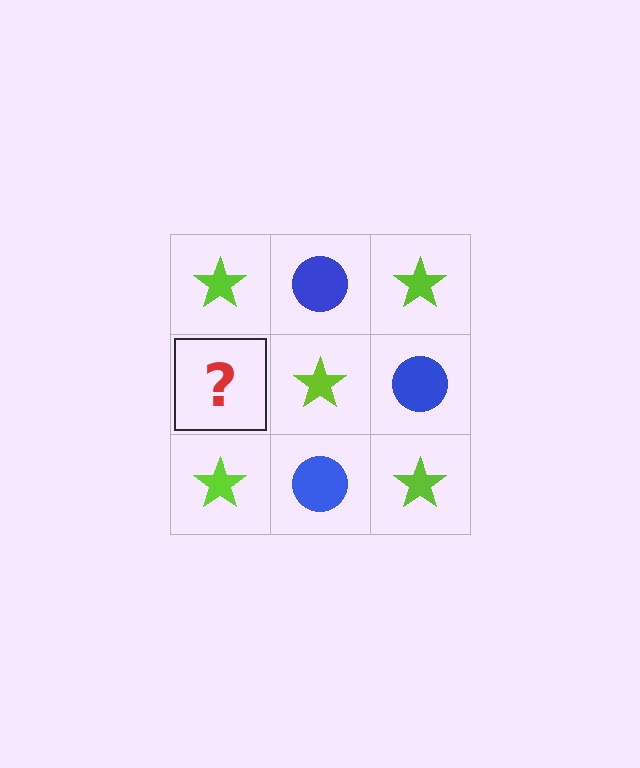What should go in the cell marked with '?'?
The missing cell should contain a blue circle.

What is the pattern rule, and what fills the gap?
The rule is that it alternates lime star and blue circle in a checkerboard pattern. The gap should be filled with a blue circle.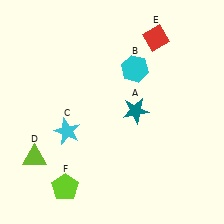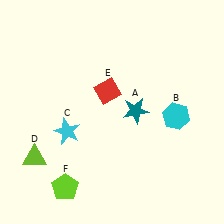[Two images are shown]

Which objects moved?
The objects that moved are: the cyan hexagon (B), the red diamond (E).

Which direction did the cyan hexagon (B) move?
The cyan hexagon (B) moved down.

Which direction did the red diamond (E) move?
The red diamond (E) moved down.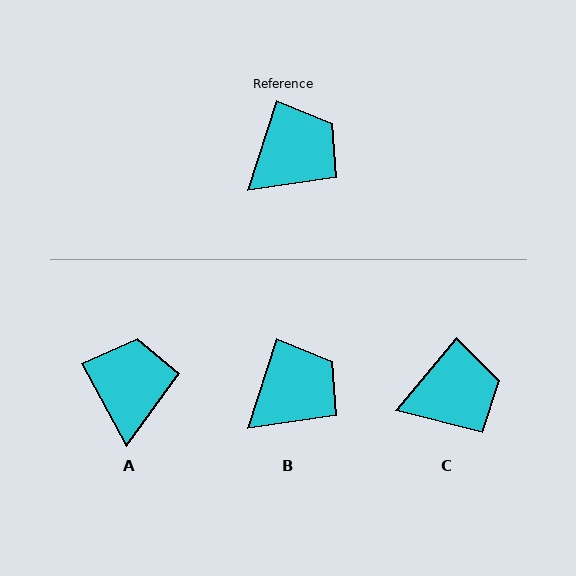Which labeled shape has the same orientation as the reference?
B.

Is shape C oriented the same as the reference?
No, it is off by about 23 degrees.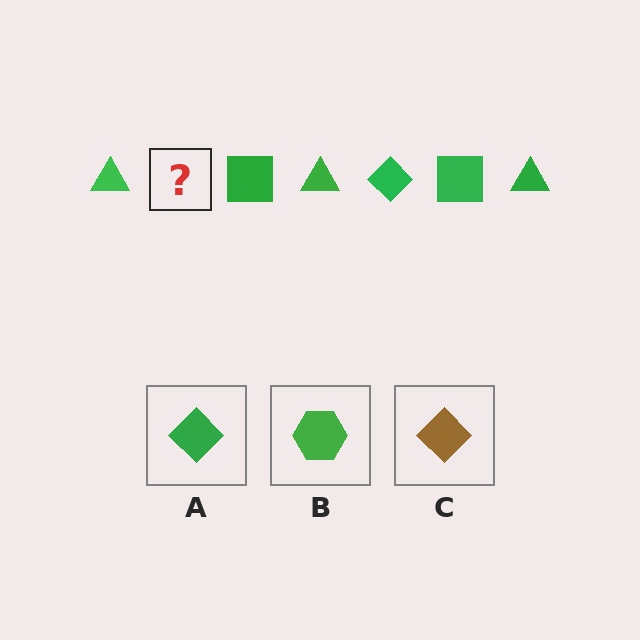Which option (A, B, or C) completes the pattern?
A.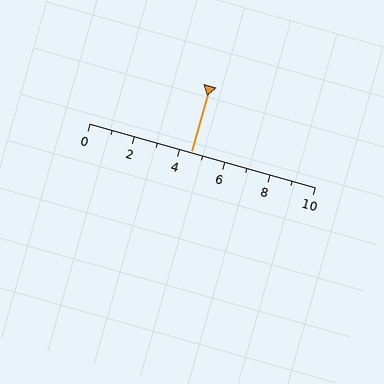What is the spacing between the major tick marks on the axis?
The major ticks are spaced 2 apart.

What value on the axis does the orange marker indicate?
The marker indicates approximately 4.5.